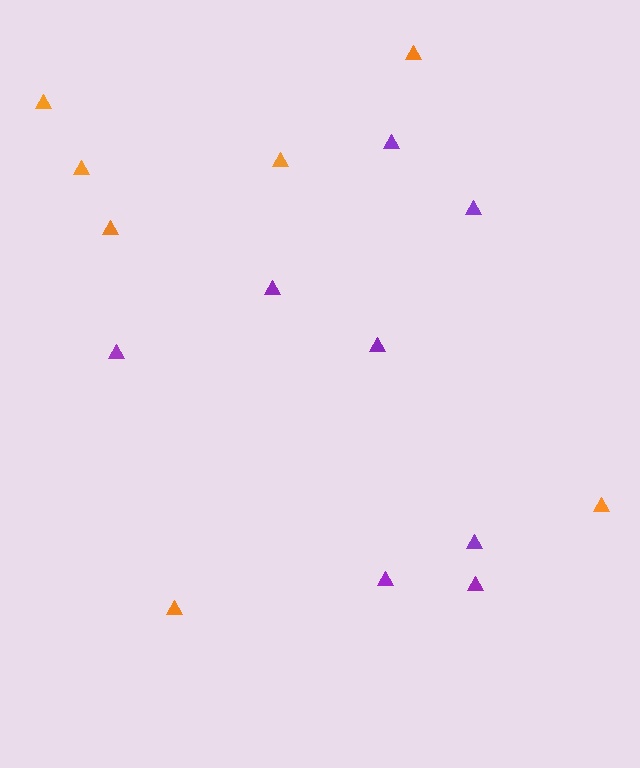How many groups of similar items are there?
There are 2 groups: one group of purple triangles (8) and one group of orange triangles (7).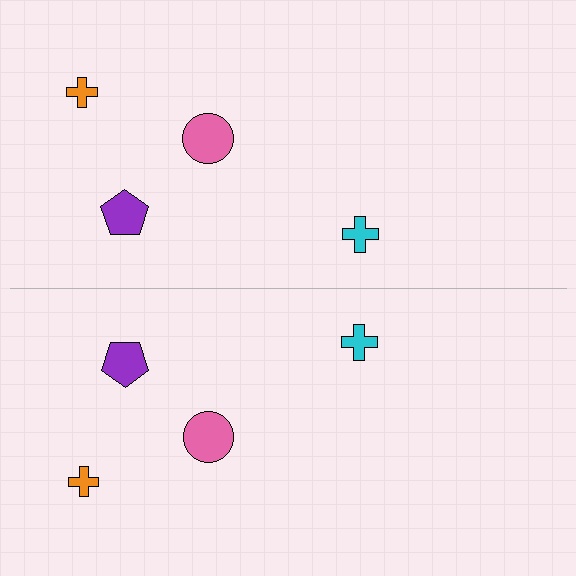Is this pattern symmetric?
Yes, this pattern has bilateral (reflection) symmetry.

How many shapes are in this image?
There are 8 shapes in this image.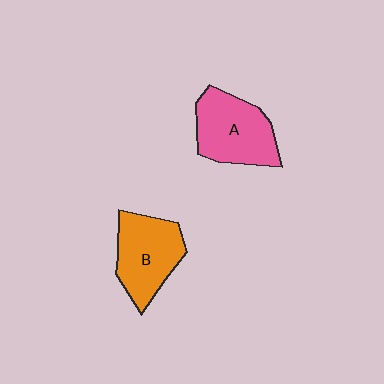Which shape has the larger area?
Shape A (pink).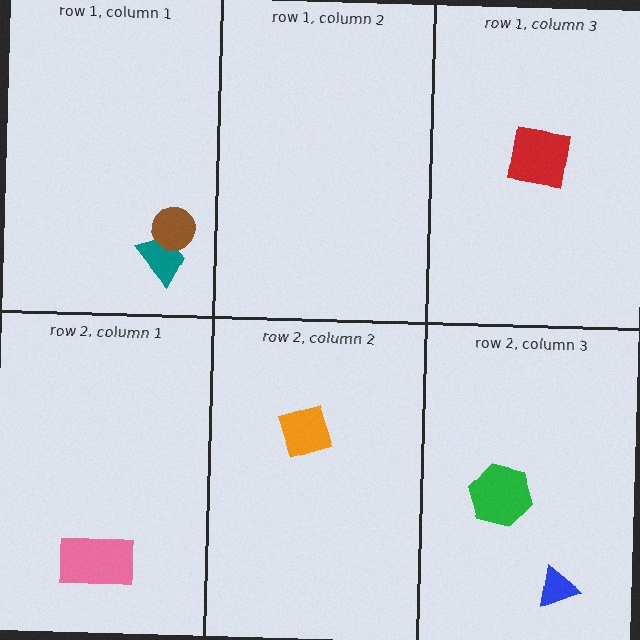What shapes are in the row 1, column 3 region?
The red square.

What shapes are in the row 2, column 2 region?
The orange diamond.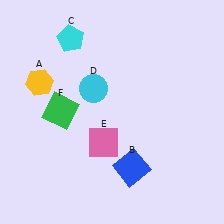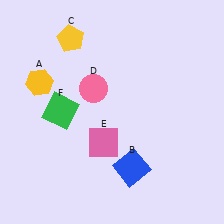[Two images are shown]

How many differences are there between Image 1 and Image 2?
There are 2 differences between the two images.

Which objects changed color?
C changed from cyan to yellow. D changed from cyan to pink.